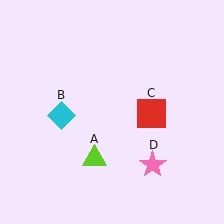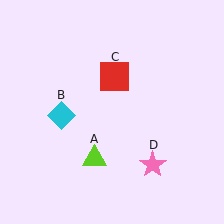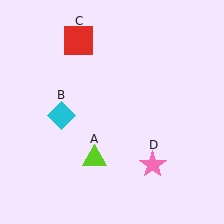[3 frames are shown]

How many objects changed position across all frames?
1 object changed position: red square (object C).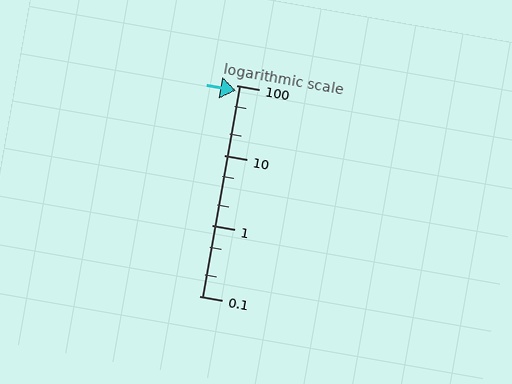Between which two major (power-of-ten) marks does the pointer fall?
The pointer is between 10 and 100.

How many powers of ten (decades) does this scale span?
The scale spans 3 decades, from 0.1 to 100.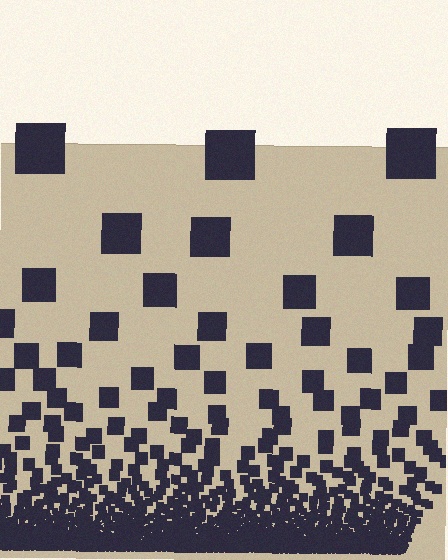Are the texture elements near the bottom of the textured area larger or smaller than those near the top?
Smaller. The gradient is inverted — elements near the bottom are smaller and denser.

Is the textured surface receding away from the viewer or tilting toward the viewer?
The surface appears to tilt toward the viewer. Texture elements get larger and sparser toward the top.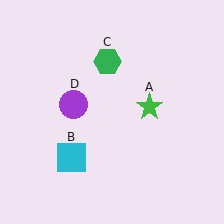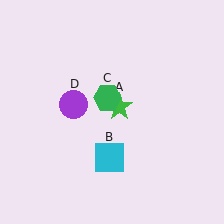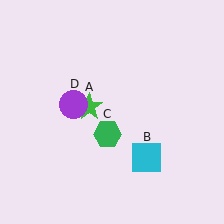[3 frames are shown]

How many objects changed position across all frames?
3 objects changed position: green star (object A), cyan square (object B), green hexagon (object C).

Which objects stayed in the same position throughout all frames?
Purple circle (object D) remained stationary.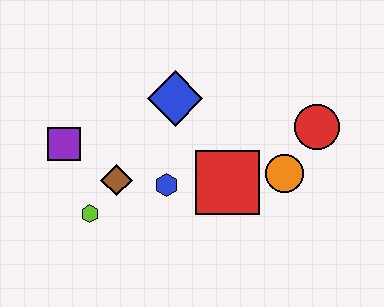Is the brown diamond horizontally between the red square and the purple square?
Yes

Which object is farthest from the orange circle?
The purple square is farthest from the orange circle.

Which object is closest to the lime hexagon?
The brown diamond is closest to the lime hexagon.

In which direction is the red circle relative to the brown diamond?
The red circle is to the right of the brown diamond.